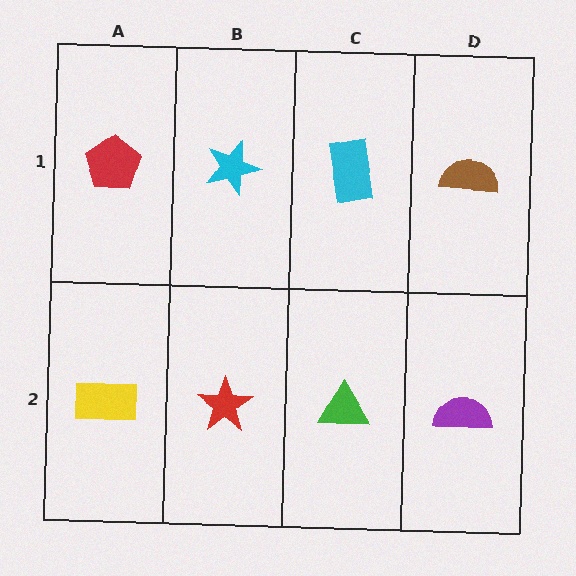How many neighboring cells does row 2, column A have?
2.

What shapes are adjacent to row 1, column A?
A yellow rectangle (row 2, column A), a cyan star (row 1, column B).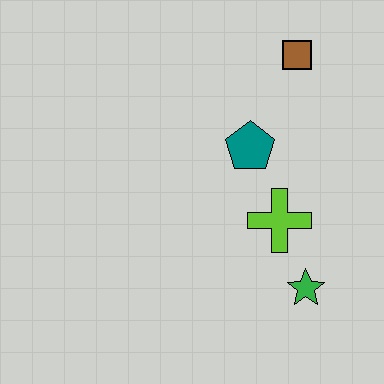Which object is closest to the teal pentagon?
The lime cross is closest to the teal pentagon.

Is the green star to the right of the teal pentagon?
Yes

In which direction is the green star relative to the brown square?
The green star is below the brown square.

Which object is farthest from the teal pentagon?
The green star is farthest from the teal pentagon.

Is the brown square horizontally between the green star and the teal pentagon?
Yes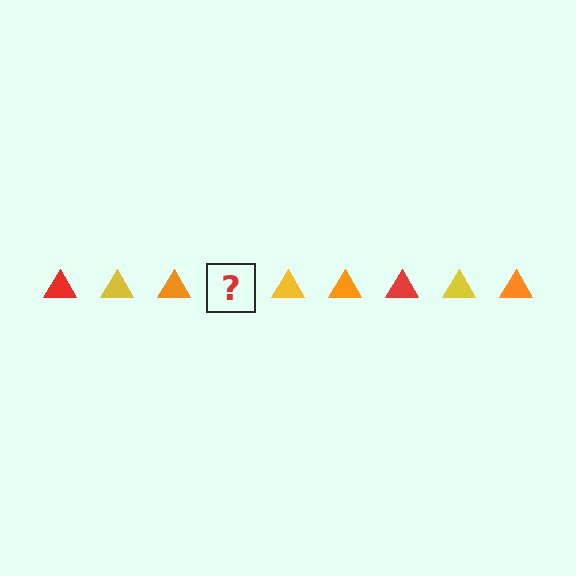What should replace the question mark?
The question mark should be replaced with a red triangle.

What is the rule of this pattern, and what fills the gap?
The rule is that the pattern cycles through red, yellow, orange triangles. The gap should be filled with a red triangle.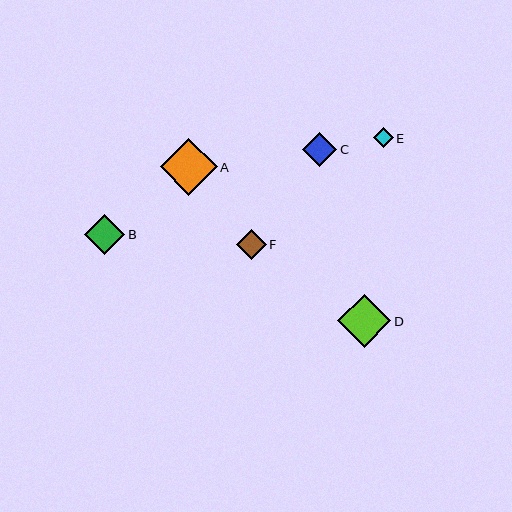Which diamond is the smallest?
Diamond E is the smallest with a size of approximately 20 pixels.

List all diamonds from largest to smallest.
From largest to smallest: A, D, B, C, F, E.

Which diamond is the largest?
Diamond A is the largest with a size of approximately 57 pixels.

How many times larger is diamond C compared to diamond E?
Diamond C is approximately 1.7 times the size of diamond E.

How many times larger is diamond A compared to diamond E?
Diamond A is approximately 2.8 times the size of diamond E.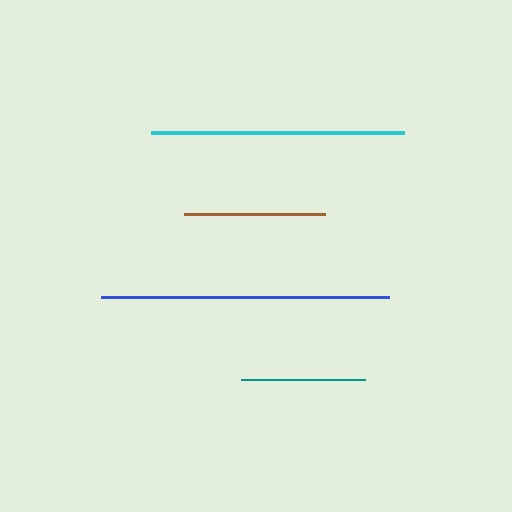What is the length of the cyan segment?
The cyan segment is approximately 252 pixels long.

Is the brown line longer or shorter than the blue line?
The blue line is longer than the brown line.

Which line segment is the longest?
The blue line is the longest at approximately 289 pixels.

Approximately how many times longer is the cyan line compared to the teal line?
The cyan line is approximately 2.0 times the length of the teal line.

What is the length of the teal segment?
The teal segment is approximately 124 pixels long.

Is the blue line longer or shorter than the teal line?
The blue line is longer than the teal line.